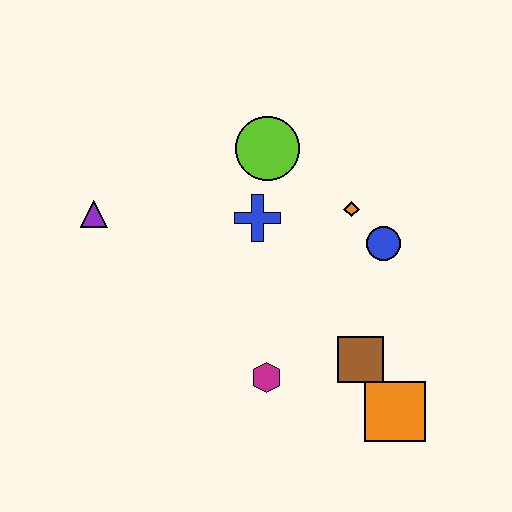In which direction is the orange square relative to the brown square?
The orange square is below the brown square.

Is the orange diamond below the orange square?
No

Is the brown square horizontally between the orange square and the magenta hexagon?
Yes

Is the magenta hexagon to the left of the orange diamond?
Yes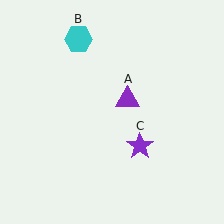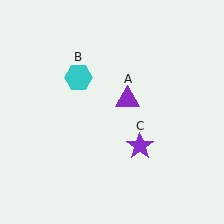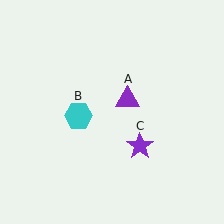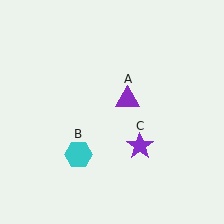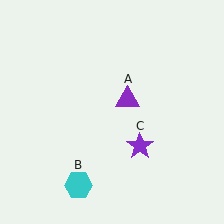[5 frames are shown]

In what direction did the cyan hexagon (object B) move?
The cyan hexagon (object B) moved down.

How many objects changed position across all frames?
1 object changed position: cyan hexagon (object B).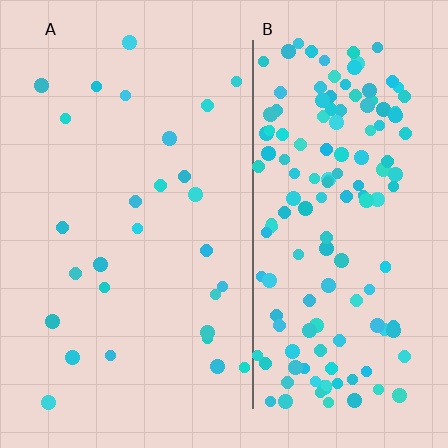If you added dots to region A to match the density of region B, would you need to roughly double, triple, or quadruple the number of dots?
Approximately quadruple.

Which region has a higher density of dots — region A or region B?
B (the right).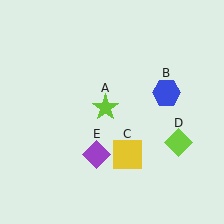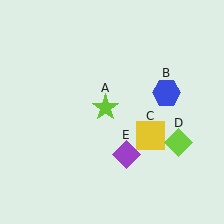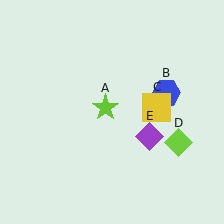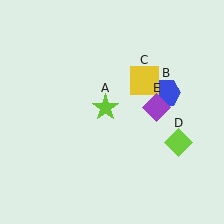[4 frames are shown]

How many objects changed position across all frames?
2 objects changed position: yellow square (object C), purple diamond (object E).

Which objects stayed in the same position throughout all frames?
Lime star (object A) and blue hexagon (object B) and lime diamond (object D) remained stationary.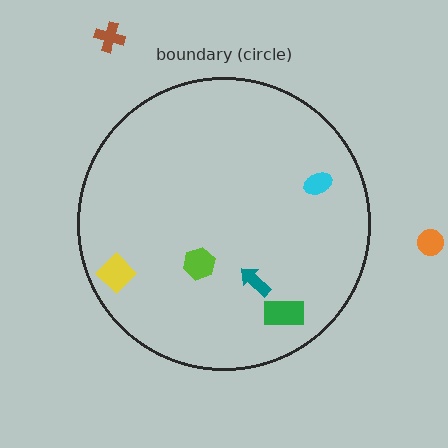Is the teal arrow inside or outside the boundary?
Inside.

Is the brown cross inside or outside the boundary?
Outside.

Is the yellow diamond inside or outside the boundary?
Inside.